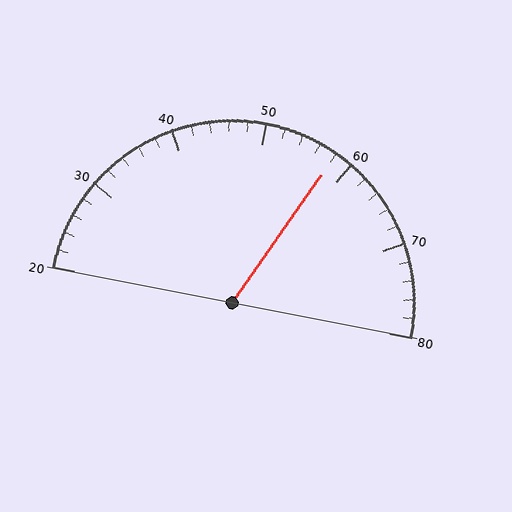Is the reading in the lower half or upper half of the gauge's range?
The reading is in the upper half of the range (20 to 80).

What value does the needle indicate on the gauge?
The needle indicates approximately 58.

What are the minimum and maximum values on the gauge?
The gauge ranges from 20 to 80.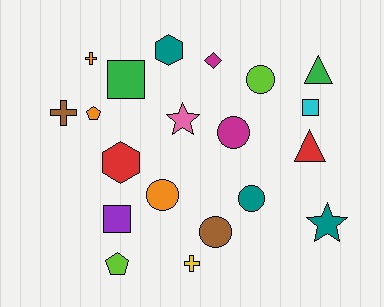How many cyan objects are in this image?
There is 1 cyan object.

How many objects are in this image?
There are 20 objects.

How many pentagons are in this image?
There are 2 pentagons.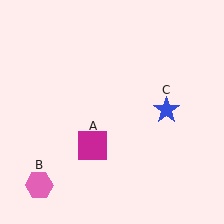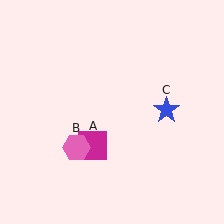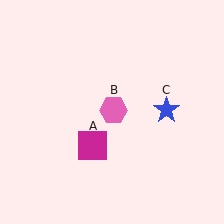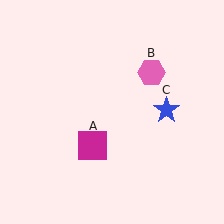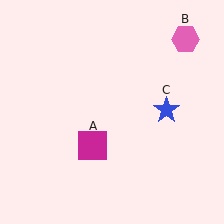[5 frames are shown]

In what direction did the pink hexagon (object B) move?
The pink hexagon (object B) moved up and to the right.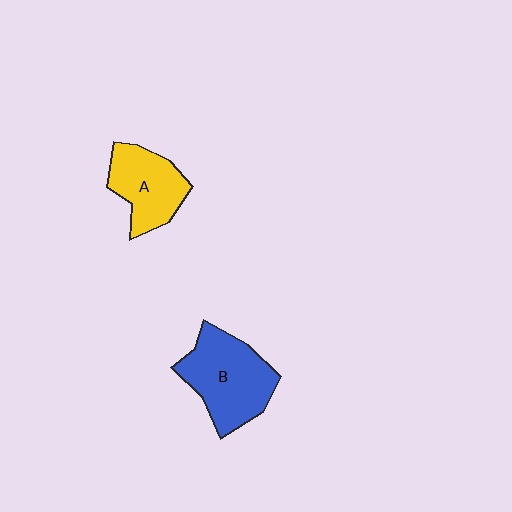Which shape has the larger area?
Shape B (blue).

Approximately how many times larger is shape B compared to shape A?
Approximately 1.3 times.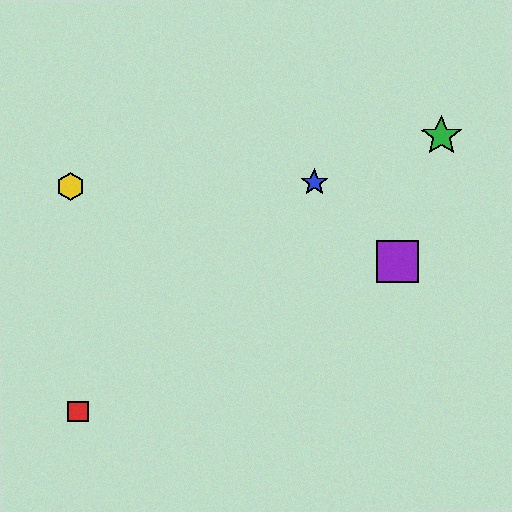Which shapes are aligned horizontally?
The blue star, the yellow hexagon are aligned horizontally.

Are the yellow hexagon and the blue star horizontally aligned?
Yes, both are at y≈186.